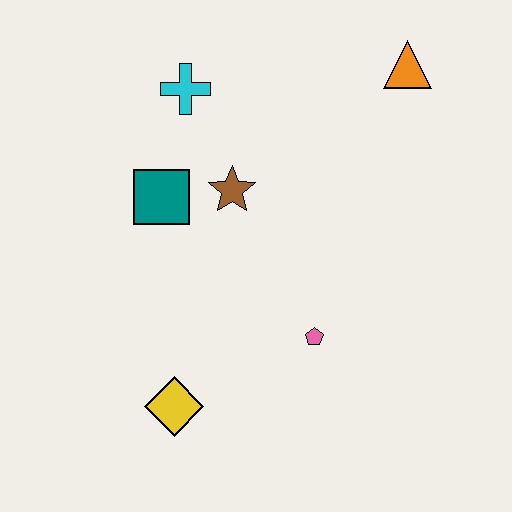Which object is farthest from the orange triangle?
The yellow diamond is farthest from the orange triangle.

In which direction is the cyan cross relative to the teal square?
The cyan cross is above the teal square.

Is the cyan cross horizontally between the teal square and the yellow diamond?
No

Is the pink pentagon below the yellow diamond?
No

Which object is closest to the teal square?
The brown star is closest to the teal square.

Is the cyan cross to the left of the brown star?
Yes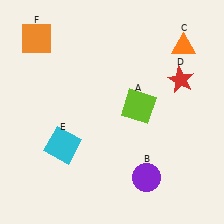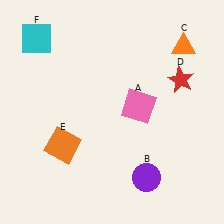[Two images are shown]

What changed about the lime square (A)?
In Image 1, A is lime. In Image 2, it changed to pink.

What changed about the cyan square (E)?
In Image 1, E is cyan. In Image 2, it changed to orange.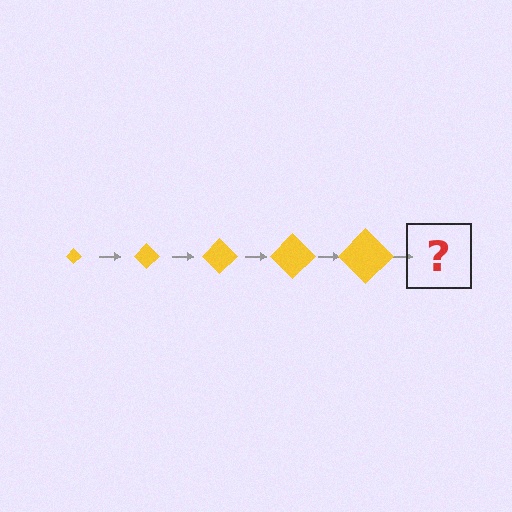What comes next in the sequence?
The next element should be a yellow diamond, larger than the previous one.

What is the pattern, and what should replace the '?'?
The pattern is that the diamond gets progressively larger each step. The '?' should be a yellow diamond, larger than the previous one.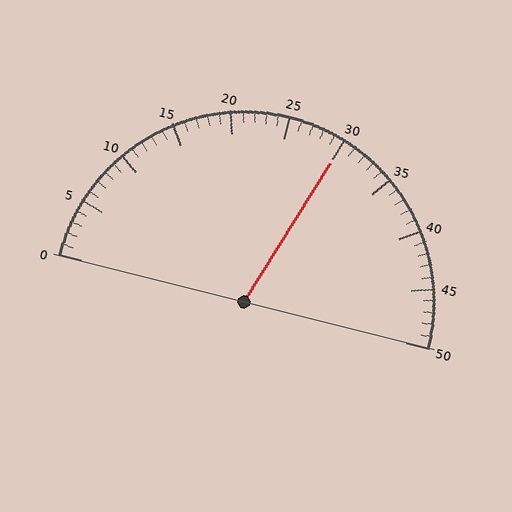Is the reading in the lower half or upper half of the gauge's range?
The reading is in the upper half of the range (0 to 50).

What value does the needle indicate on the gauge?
The needle indicates approximately 30.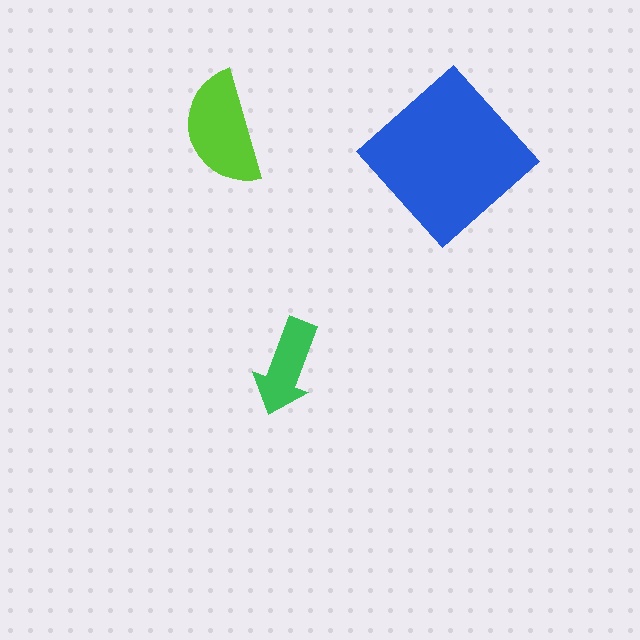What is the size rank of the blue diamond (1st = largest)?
1st.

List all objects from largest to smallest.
The blue diamond, the lime semicircle, the green arrow.